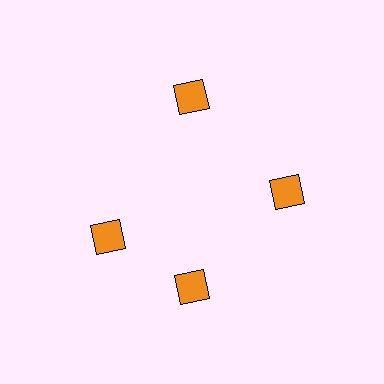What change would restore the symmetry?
The symmetry would be restored by rotating it back into even spacing with its neighbors so that all 4 squares sit at equal angles and equal distance from the center.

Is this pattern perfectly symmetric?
No. The 4 orange squares are arranged in a ring, but one element near the 9 o'clock position is rotated out of alignment along the ring, breaking the 4-fold rotational symmetry.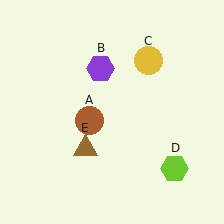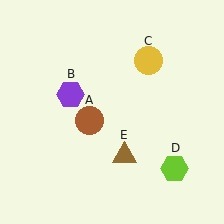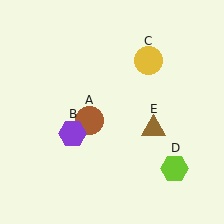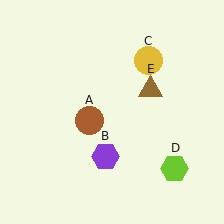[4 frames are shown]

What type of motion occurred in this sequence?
The purple hexagon (object B), brown triangle (object E) rotated counterclockwise around the center of the scene.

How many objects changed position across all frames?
2 objects changed position: purple hexagon (object B), brown triangle (object E).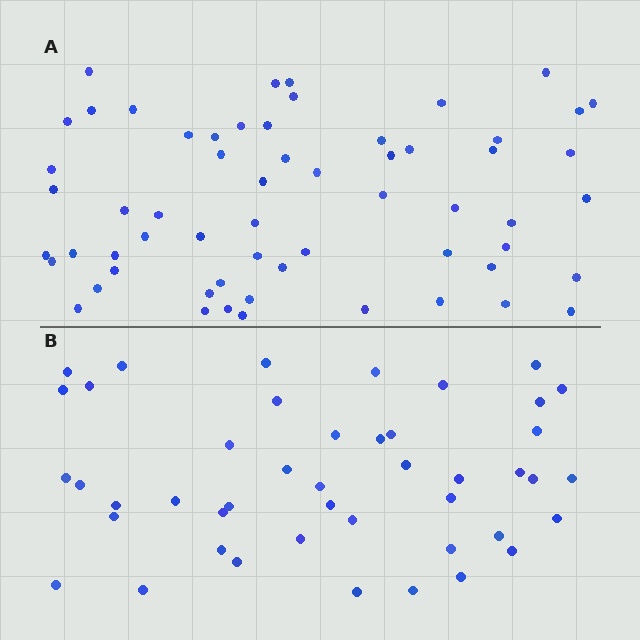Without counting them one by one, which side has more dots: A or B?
Region A (the top region) has more dots.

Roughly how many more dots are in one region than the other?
Region A has approximately 15 more dots than region B.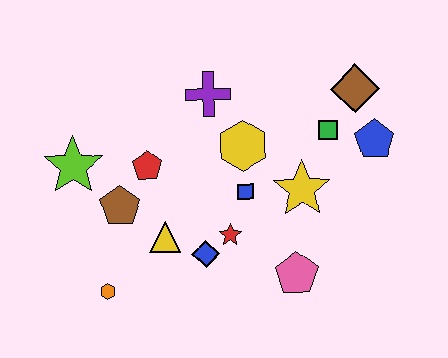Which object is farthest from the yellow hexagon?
The orange hexagon is farthest from the yellow hexagon.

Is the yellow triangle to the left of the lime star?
No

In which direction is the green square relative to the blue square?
The green square is to the right of the blue square.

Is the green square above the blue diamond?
Yes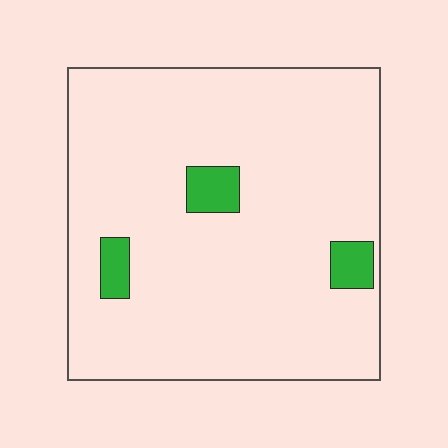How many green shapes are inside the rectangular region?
3.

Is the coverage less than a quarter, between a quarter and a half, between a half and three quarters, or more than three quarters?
Less than a quarter.